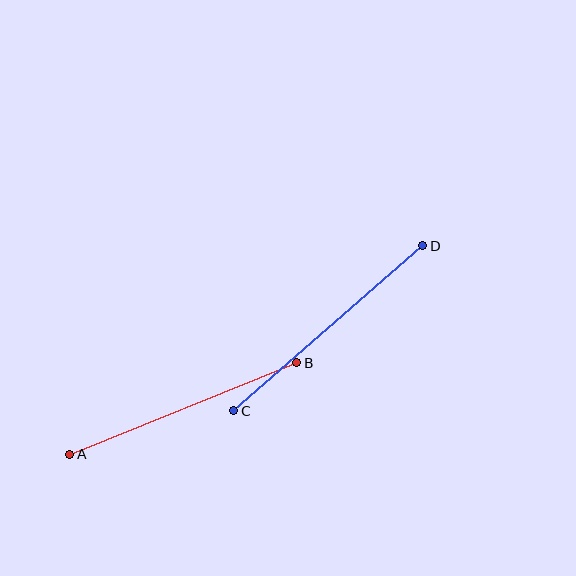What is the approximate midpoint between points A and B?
The midpoint is at approximately (183, 409) pixels.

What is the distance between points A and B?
The distance is approximately 245 pixels.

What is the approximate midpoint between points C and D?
The midpoint is at approximately (328, 328) pixels.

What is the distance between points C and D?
The distance is approximately 251 pixels.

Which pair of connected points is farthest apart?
Points C and D are farthest apart.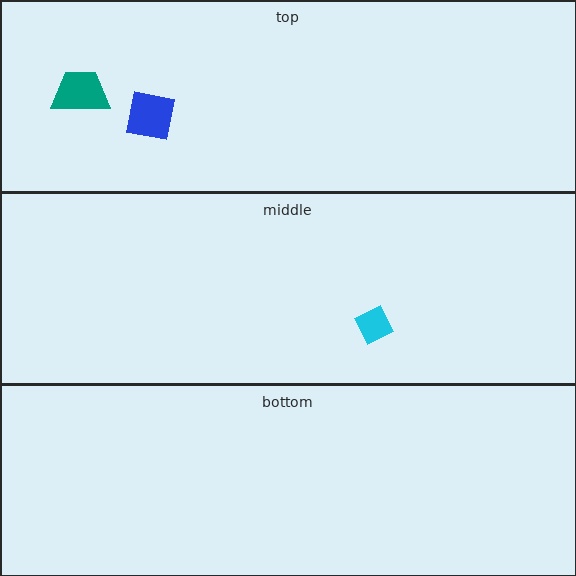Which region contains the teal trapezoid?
The top region.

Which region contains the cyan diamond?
The middle region.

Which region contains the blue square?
The top region.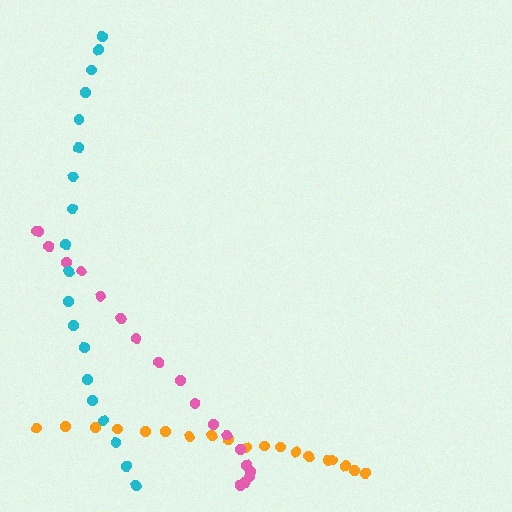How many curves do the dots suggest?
There are 3 distinct paths.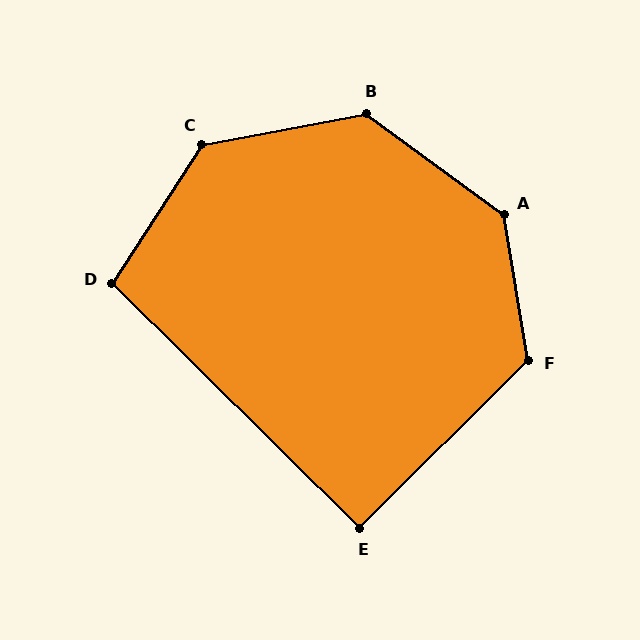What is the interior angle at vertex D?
Approximately 102 degrees (obtuse).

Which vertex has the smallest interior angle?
E, at approximately 91 degrees.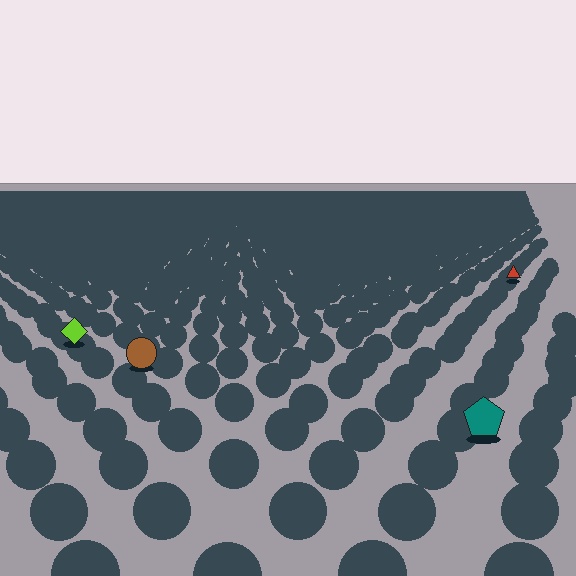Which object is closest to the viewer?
The teal pentagon is closest. The texture marks near it are larger and more spread out.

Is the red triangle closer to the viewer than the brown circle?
No. The brown circle is closer — you can tell from the texture gradient: the ground texture is coarser near it.